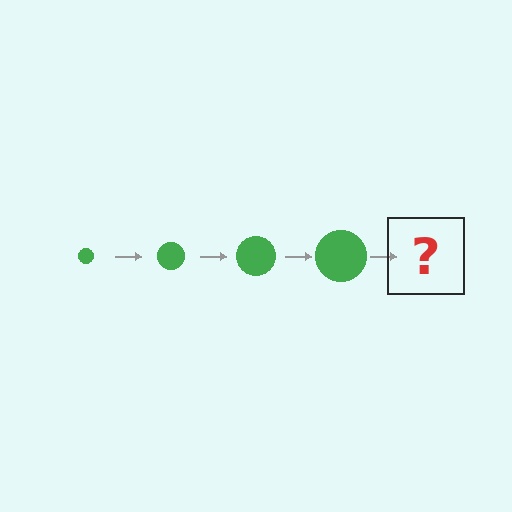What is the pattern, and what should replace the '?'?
The pattern is that the circle gets progressively larger each step. The '?' should be a green circle, larger than the previous one.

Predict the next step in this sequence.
The next step is a green circle, larger than the previous one.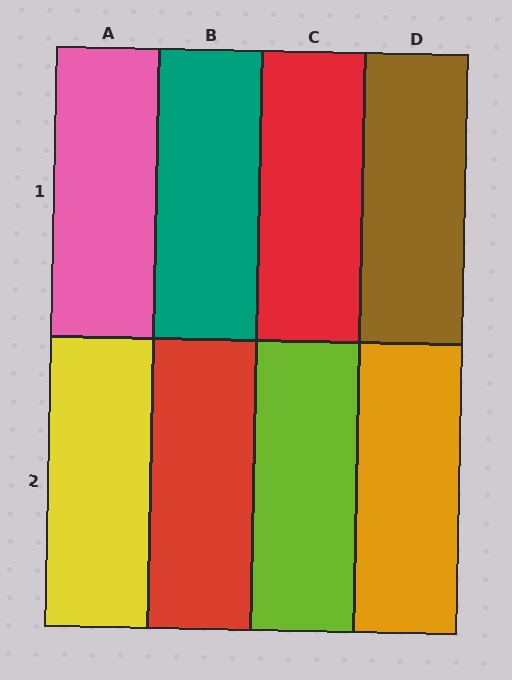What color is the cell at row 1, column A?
Pink.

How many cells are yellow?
1 cell is yellow.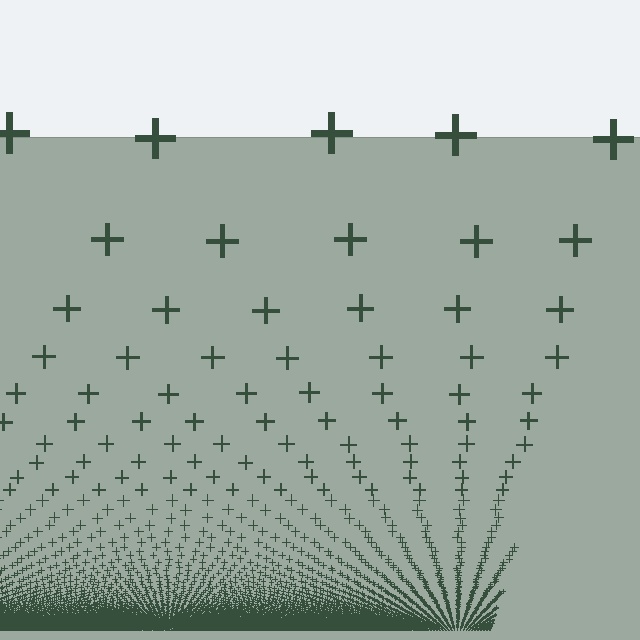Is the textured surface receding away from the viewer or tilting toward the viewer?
The surface appears to tilt toward the viewer. Texture elements get larger and sparser toward the top.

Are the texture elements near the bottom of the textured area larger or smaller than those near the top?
Smaller. The gradient is inverted — elements near the bottom are smaller and denser.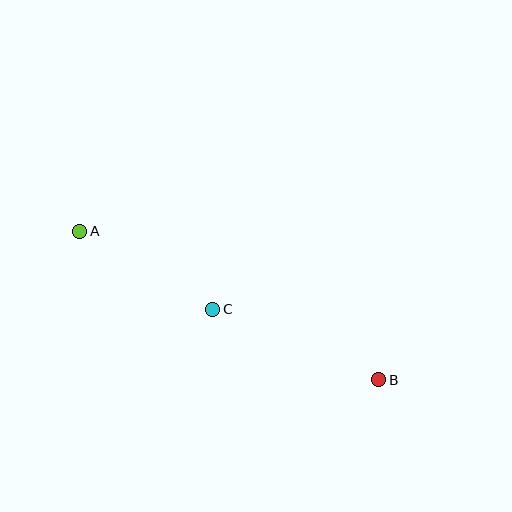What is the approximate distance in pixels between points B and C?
The distance between B and C is approximately 180 pixels.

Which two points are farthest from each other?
Points A and B are farthest from each other.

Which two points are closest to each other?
Points A and C are closest to each other.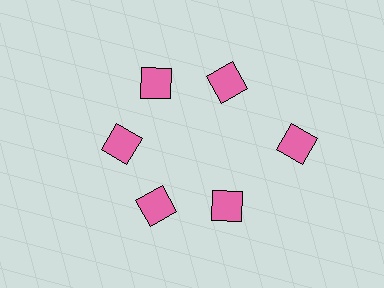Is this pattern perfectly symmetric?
No. The 6 pink diamonds are arranged in a ring, but one element near the 3 o'clock position is pushed outward from the center, breaking the 6-fold rotational symmetry.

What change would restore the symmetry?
The symmetry would be restored by moving it inward, back onto the ring so that all 6 diamonds sit at equal angles and equal distance from the center.